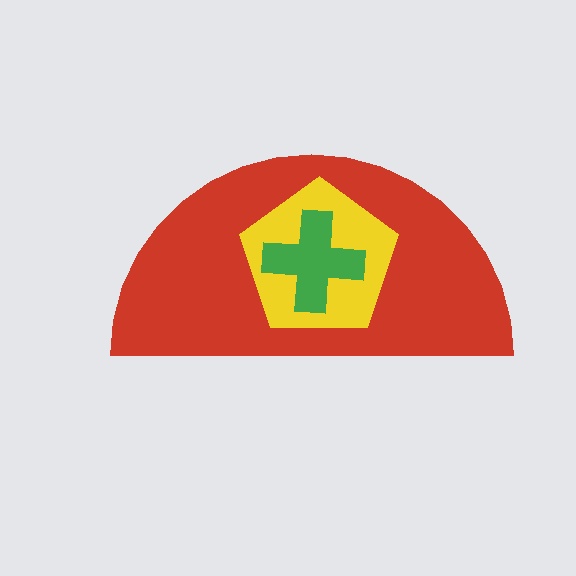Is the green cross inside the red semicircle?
Yes.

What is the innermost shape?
The green cross.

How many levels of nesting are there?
3.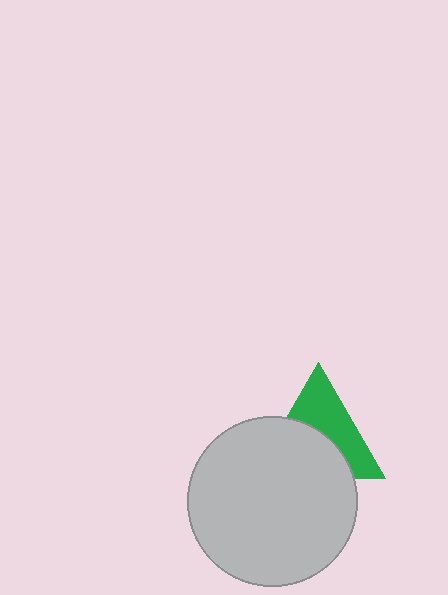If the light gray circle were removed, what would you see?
You would see the complete green triangle.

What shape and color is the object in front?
The object in front is a light gray circle.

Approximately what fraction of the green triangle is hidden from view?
Roughly 51% of the green triangle is hidden behind the light gray circle.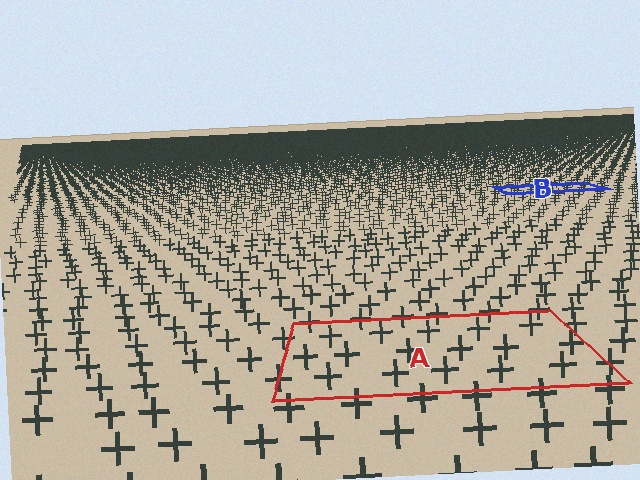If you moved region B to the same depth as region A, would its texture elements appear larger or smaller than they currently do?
They would appear larger. At a closer depth, the same texture elements are projected at a bigger on-screen size.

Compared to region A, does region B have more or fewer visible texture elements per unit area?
Region B has more texture elements per unit area — they are packed more densely because it is farther away.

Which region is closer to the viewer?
Region A is closer. The texture elements there are larger and more spread out.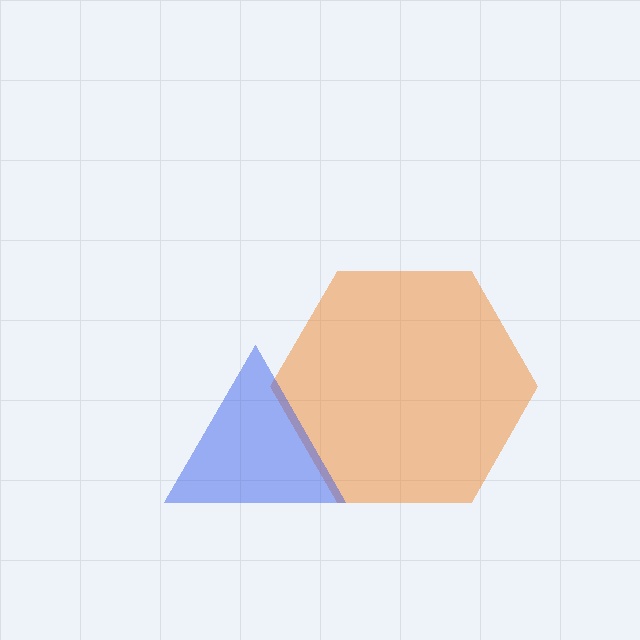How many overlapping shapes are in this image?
There are 2 overlapping shapes in the image.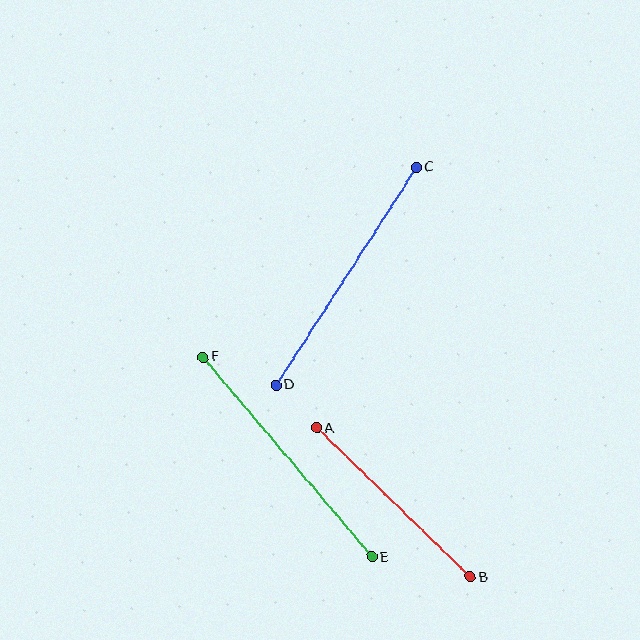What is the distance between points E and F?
The distance is approximately 262 pixels.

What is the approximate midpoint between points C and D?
The midpoint is at approximately (346, 276) pixels.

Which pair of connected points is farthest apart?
Points E and F are farthest apart.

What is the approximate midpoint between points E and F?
The midpoint is at approximately (288, 457) pixels.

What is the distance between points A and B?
The distance is approximately 214 pixels.